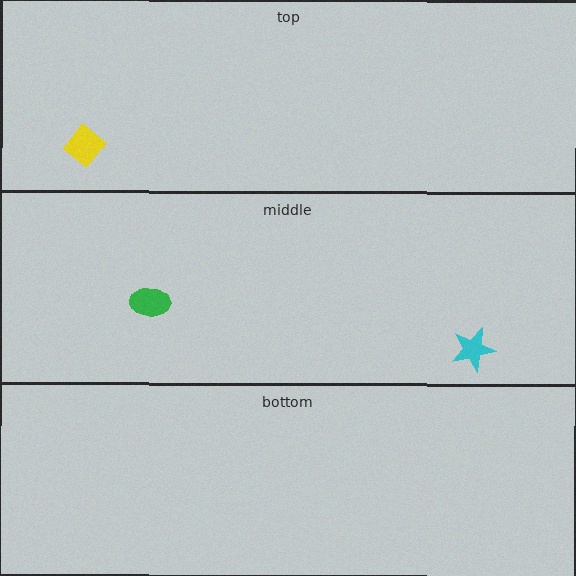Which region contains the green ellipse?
The middle region.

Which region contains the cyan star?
The middle region.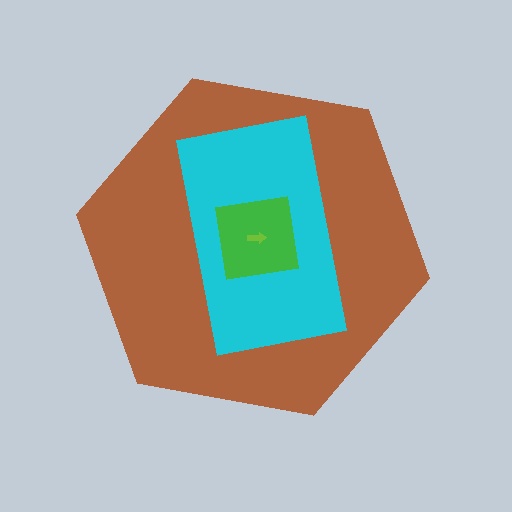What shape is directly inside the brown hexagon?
The cyan rectangle.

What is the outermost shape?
The brown hexagon.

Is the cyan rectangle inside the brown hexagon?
Yes.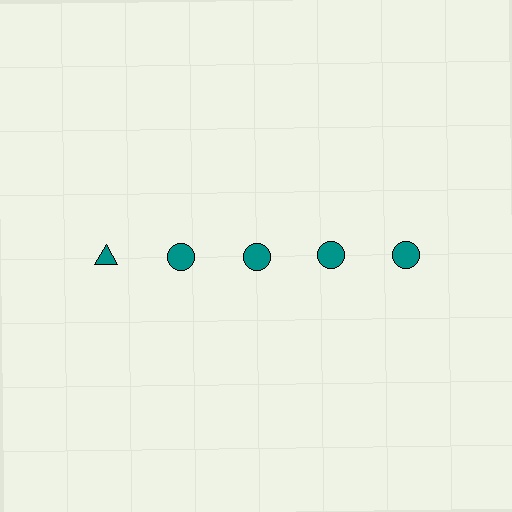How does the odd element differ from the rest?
It has a different shape: triangle instead of circle.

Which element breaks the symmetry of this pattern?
The teal triangle in the top row, leftmost column breaks the symmetry. All other shapes are teal circles.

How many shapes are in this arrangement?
There are 5 shapes arranged in a grid pattern.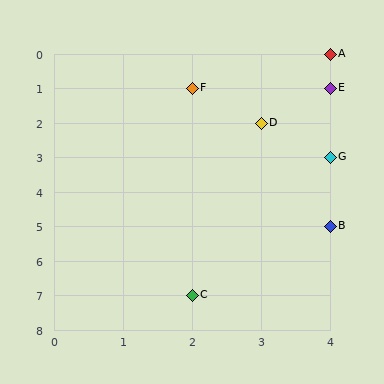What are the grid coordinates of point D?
Point D is at grid coordinates (3, 2).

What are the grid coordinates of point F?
Point F is at grid coordinates (2, 1).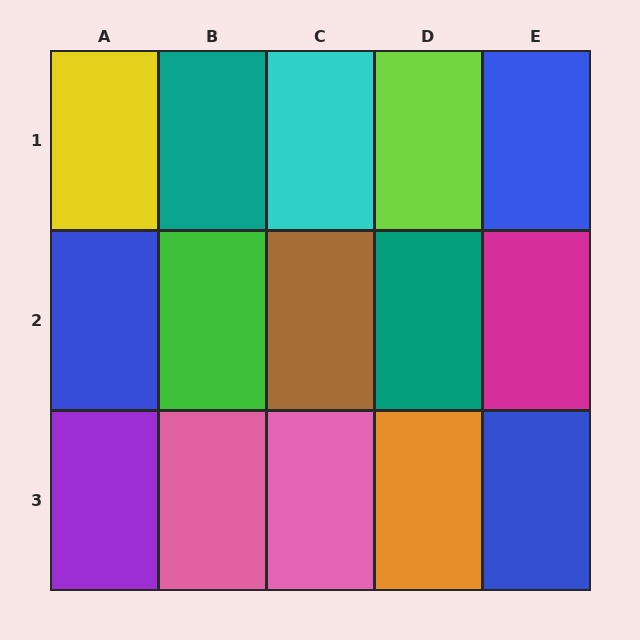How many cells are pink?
2 cells are pink.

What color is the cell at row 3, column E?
Blue.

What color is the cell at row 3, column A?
Purple.